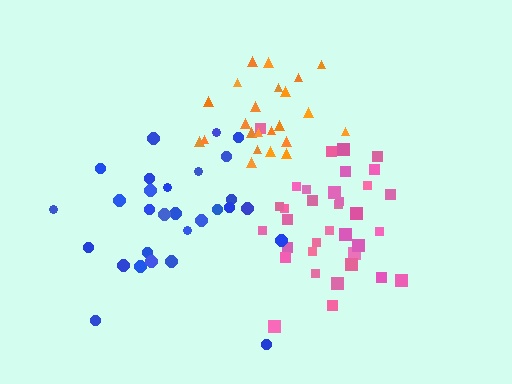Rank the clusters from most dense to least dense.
orange, pink, blue.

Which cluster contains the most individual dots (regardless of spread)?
Pink (35).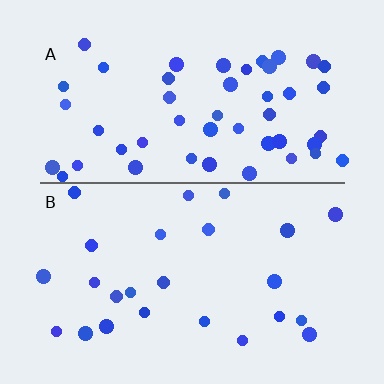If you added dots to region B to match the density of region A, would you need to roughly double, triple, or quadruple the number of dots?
Approximately double.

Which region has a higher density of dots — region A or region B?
A (the top).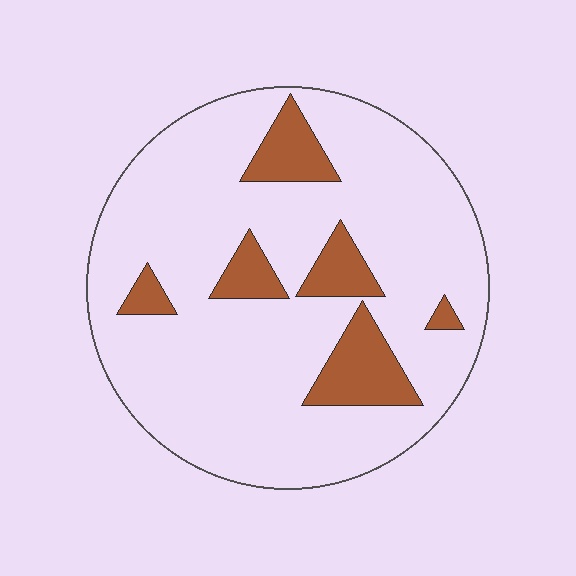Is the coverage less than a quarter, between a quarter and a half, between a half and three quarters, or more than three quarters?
Less than a quarter.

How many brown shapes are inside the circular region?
6.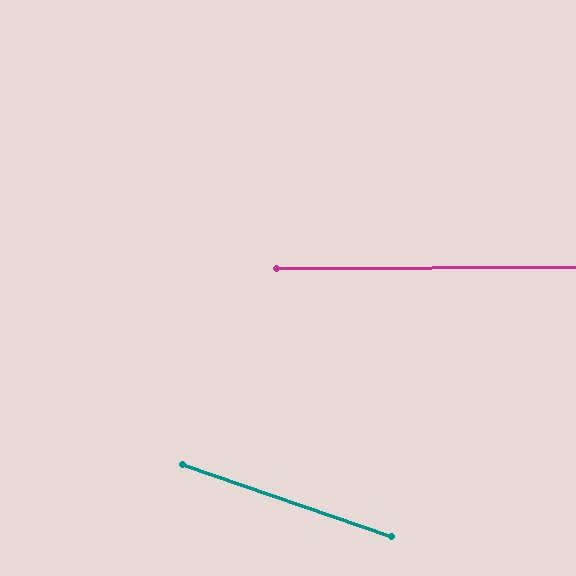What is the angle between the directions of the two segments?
Approximately 19 degrees.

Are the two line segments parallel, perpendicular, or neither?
Neither parallel nor perpendicular — they differ by about 19°.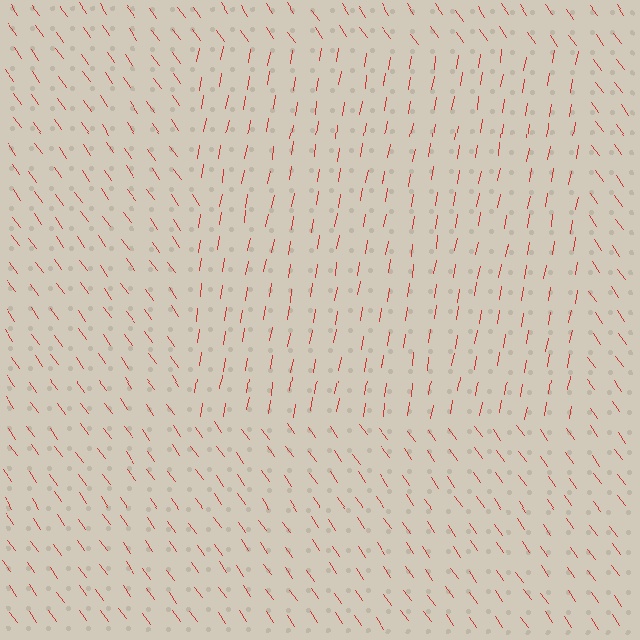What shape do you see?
I see a rectangle.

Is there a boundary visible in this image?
Yes, there is a texture boundary formed by a change in line orientation.